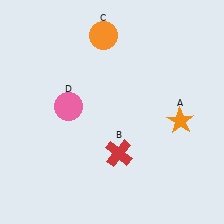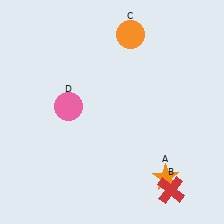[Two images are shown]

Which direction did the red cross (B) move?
The red cross (B) moved right.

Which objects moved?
The objects that moved are: the orange star (A), the red cross (B), the orange circle (C).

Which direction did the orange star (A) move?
The orange star (A) moved down.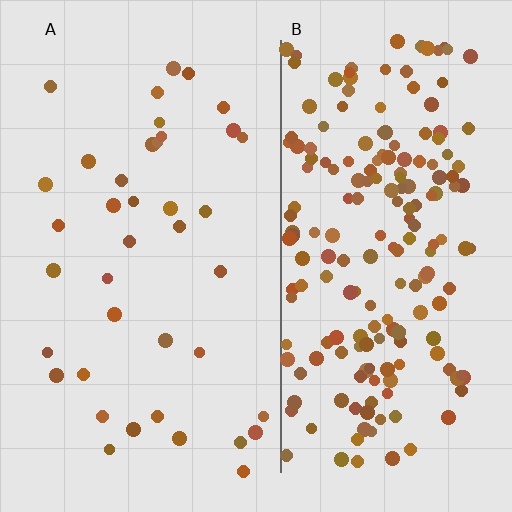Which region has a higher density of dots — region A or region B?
B (the right).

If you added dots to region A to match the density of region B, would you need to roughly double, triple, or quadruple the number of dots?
Approximately quadruple.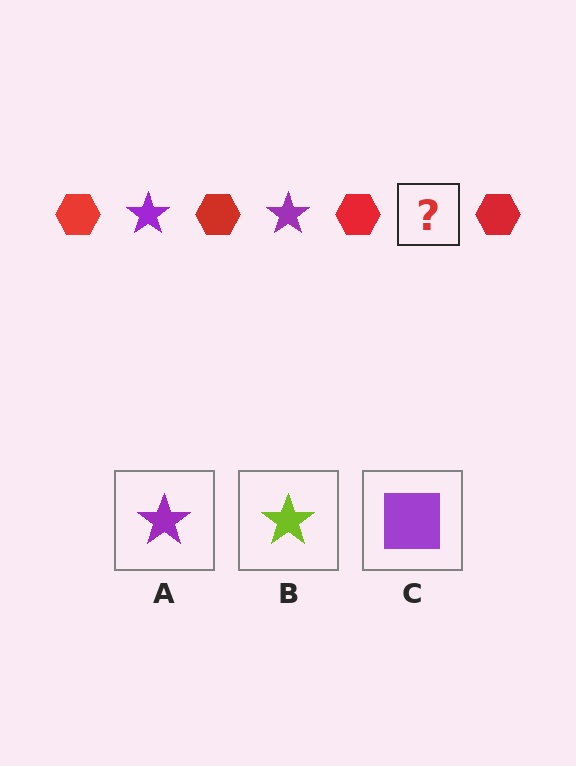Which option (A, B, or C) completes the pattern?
A.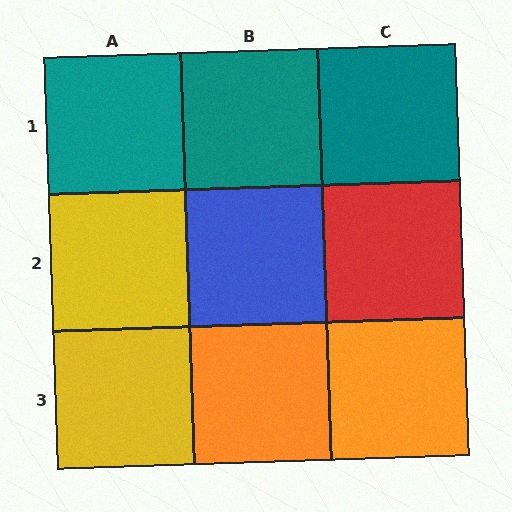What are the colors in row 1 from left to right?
Teal, teal, teal.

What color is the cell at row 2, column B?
Blue.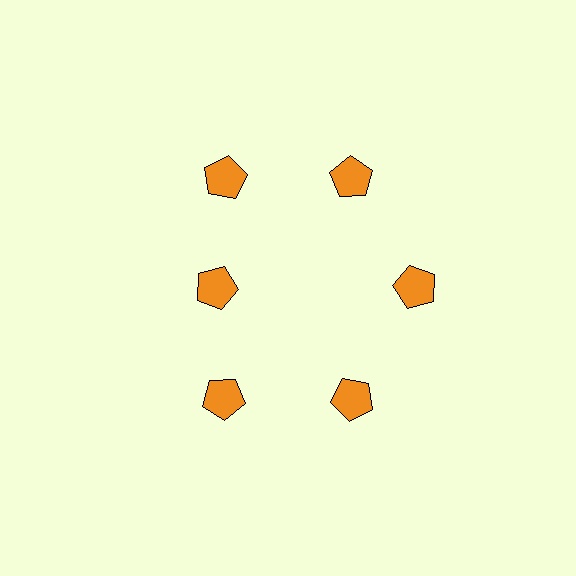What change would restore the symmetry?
The symmetry would be restored by moving it outward, back onto the ring so that all 6 pentagons sit at equal angles and equal distance from the center.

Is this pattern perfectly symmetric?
No. The 6 orange pentagons are arranged in a ring, but one element near the 9 o'clock position is pulled inward toward the center, breaking the 6-fold rotational symmetry.